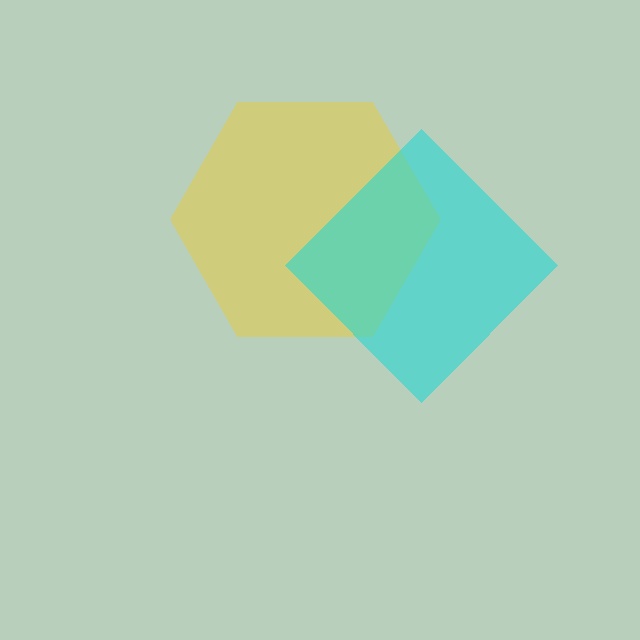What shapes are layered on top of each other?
The layered shapes are: a yellow hexagon, a cyan diamond.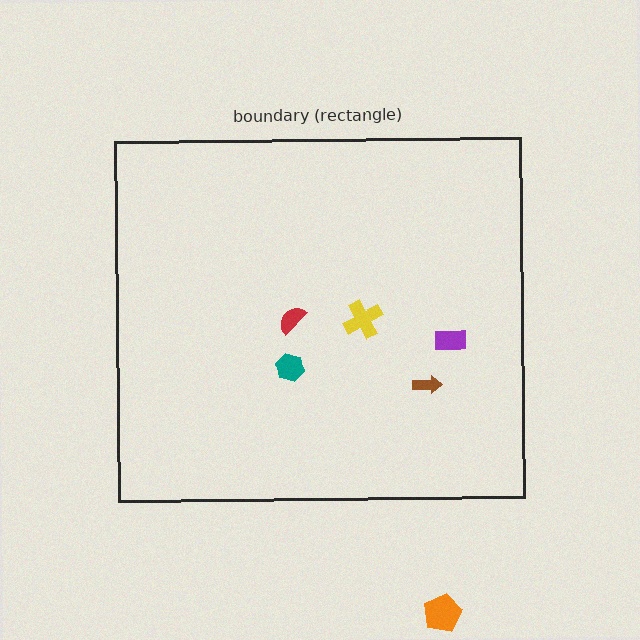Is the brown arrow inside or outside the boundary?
Inside.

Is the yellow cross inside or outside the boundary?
Inside.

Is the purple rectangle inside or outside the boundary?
Inside.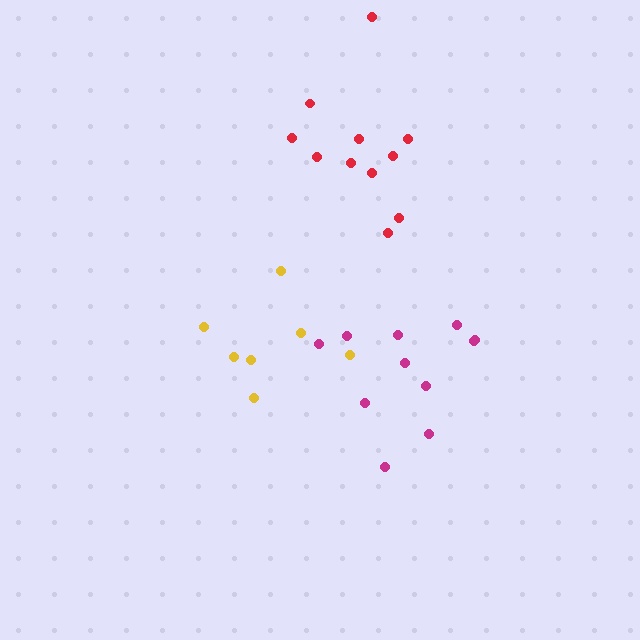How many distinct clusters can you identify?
There are 3 distinct clusters.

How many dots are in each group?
Group 1: 7 dots, Group 2: 11 dots, Group 3: 11 dots (29 total).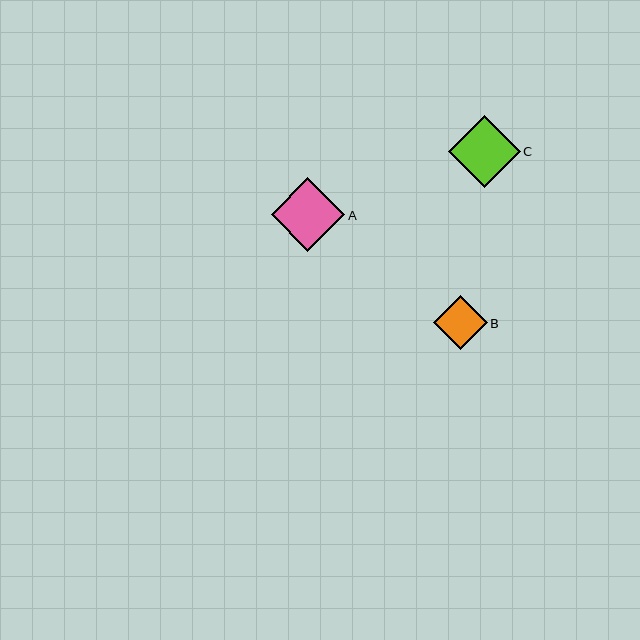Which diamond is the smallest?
Diamond B is the smallest with a size of approximately 54 pixels.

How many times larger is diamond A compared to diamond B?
Diamond A is approximately 1.4 times the size of diamond B.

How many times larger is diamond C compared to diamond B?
Diamond C is approximately 1.3 times the size of diamond B.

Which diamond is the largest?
Diamond A is the largest with a size of approximately 73 pixels.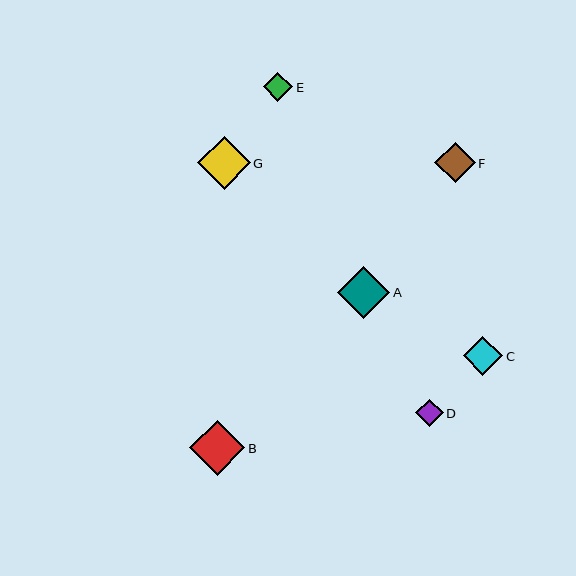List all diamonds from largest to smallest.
From largest to smallest: B, G, A, F, C, E, D.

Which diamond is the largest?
Diamond B is the largest with a size of approximately 55 pixels.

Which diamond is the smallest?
Diamond D is the smallest with a size of approximately 27 pixels.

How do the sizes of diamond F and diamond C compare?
Diamond F and diamond C are approximately the same size.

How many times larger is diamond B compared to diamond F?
Diamond B is approximately 1.4 times the size of diamond F.